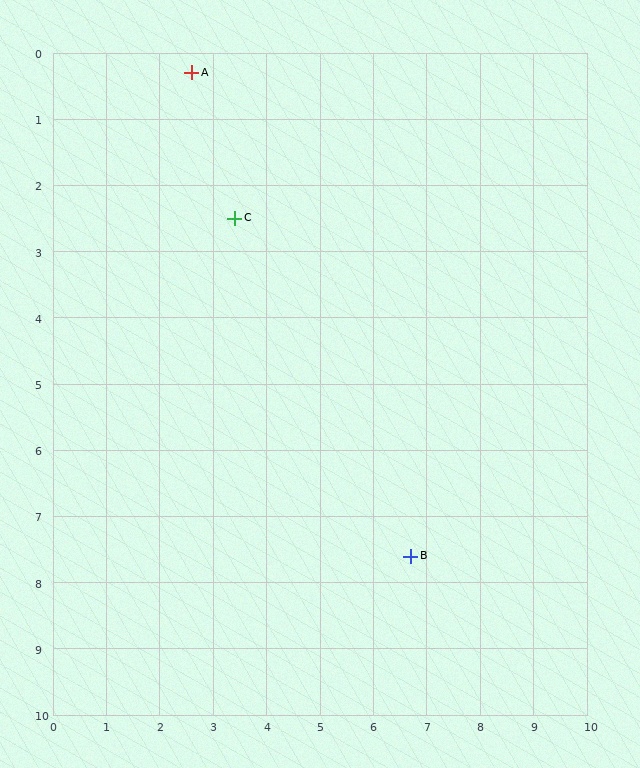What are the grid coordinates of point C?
Point C is at approximately (3.4, 2.5).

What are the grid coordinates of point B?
Point B is at approximately (6.7, 7.6).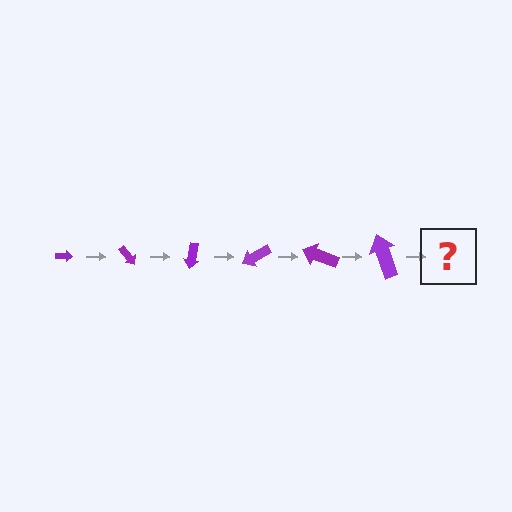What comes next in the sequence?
The next element should be an arrow, larger than the previous one and rotated 300 degrees from the start.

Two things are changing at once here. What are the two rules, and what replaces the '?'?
The two rules are that the arrow grows larger each step and it rotates 50 degrees each step. The '?' should be an arrow, larger than the previous one and rotated 300 degrees from the start.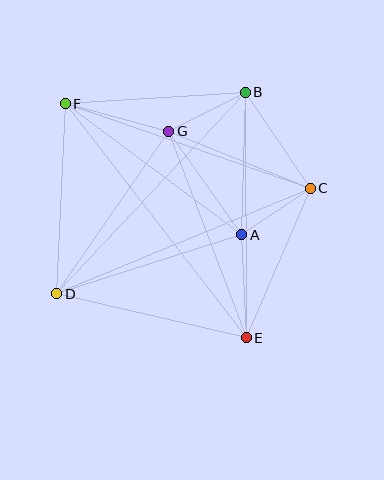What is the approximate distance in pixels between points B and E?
The distance between B and E is approximately 245 pixels.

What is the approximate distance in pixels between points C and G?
The distance between C and G is approximately 153 pixels.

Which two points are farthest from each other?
Points E and F are farthest from each other.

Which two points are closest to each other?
Points A and C are closest to each other.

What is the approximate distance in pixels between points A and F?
The distance between A and F is approximately 220 pixels.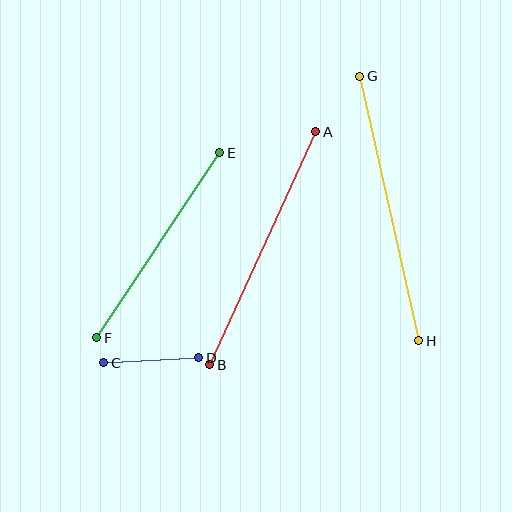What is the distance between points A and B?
The distance is approximately 256 pixels.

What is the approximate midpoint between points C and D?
The midpoint is at approximately (151, 360) pixels.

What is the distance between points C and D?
The distance is approximately 95 pixels.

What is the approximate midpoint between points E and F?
The midpoint is at approximately (158, 245) pixels.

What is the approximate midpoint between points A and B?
The midpoint is at approximately (263, 248) pixels.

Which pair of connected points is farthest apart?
Points G and H are farthest apart.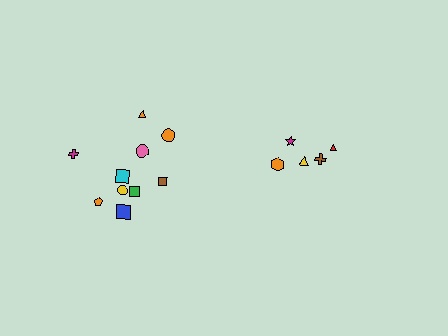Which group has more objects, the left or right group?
The left group.